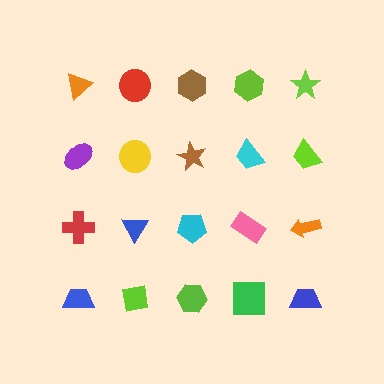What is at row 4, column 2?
A lime square.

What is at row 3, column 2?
A blue triangle.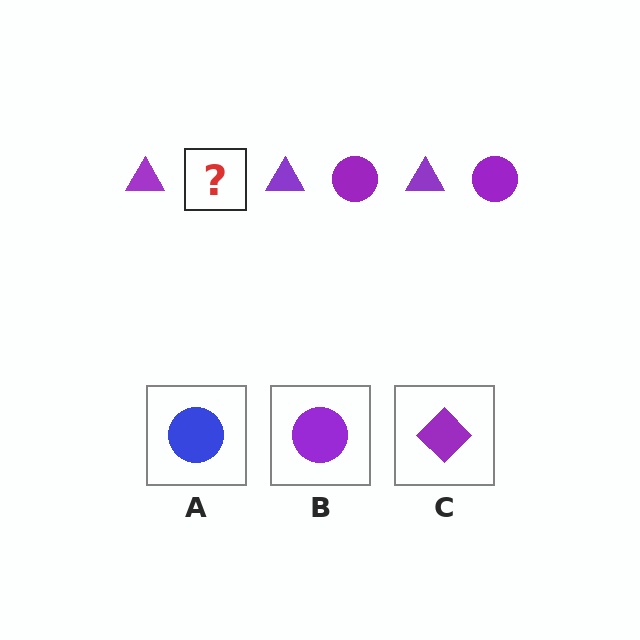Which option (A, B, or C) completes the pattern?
B.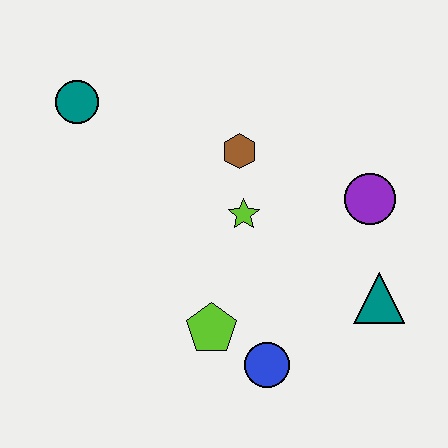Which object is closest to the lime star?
The brown hexagon is closest to the lime star.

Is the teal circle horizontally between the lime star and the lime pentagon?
No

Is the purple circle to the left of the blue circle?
No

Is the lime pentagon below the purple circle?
Yes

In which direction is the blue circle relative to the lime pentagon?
The blue circle is to the right of the lime pentagon.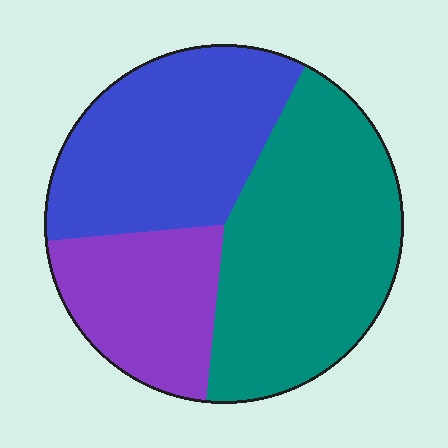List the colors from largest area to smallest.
From largest to smallest: teal, blue, purple.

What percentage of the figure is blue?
Blue takes up between a quarter and a half of the figure.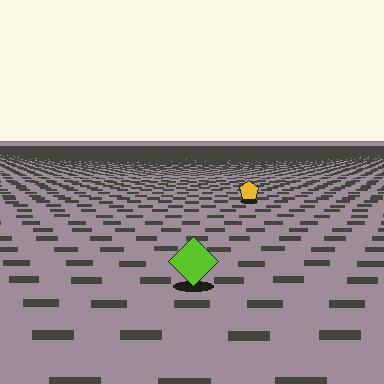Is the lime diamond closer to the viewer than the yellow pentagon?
Yes. The lime diamond is closer — you can tell from the texture gradient: the ground texture is coarser near it.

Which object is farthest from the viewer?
The yellow pentagon is farthest from the viewer. It appears smaller and the ground texture around it is denser.